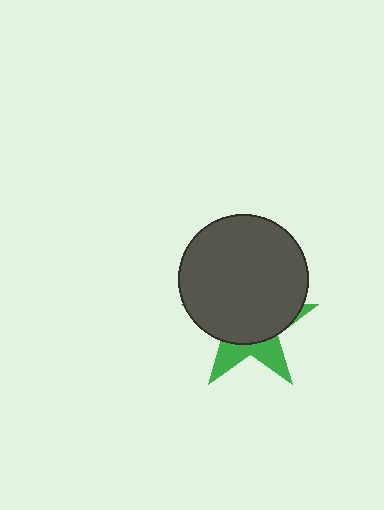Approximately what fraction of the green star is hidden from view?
Roughly 68% of the green star is hidden behind the dark gray circle.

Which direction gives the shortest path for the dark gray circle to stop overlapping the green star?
Moving up gives the shortest separation.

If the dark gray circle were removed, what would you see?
You would see the complete green star.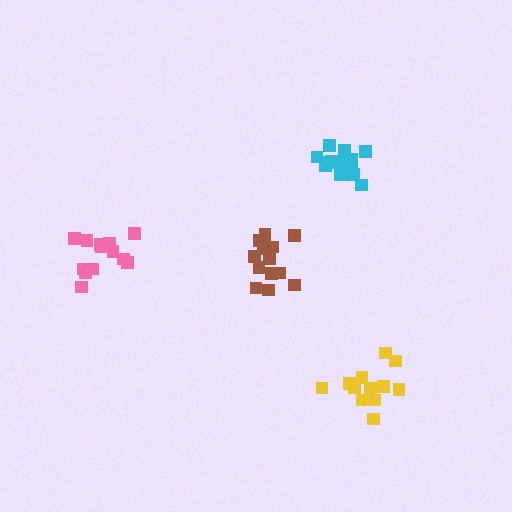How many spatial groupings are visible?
There are 4 spatial groupings.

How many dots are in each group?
Group 1: 14 dots, Group 2: 17 dots, Group 3: 12 dots, Group 4: 14 dots (57 total).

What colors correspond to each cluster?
The clusters are colored: brown, cyan, yellow, pink.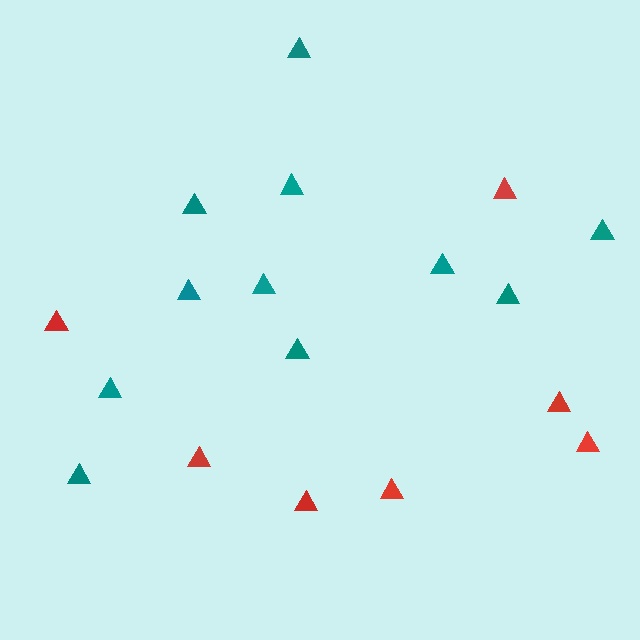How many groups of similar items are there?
There are 2 groups: one group of red triangles (7) and one group of teal triangles (11).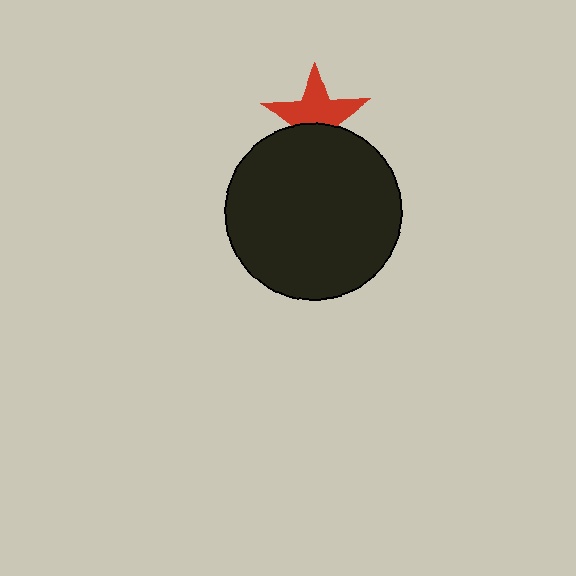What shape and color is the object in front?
The object in front is a black circle.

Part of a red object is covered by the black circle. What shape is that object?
It is a star.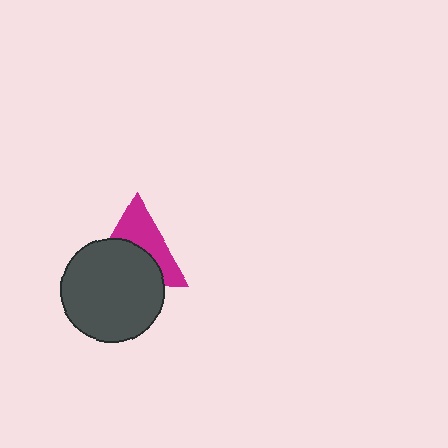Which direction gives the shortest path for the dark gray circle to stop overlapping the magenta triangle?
Moving down gives the shortest separation.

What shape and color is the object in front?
The object in front is a dark gray circle.